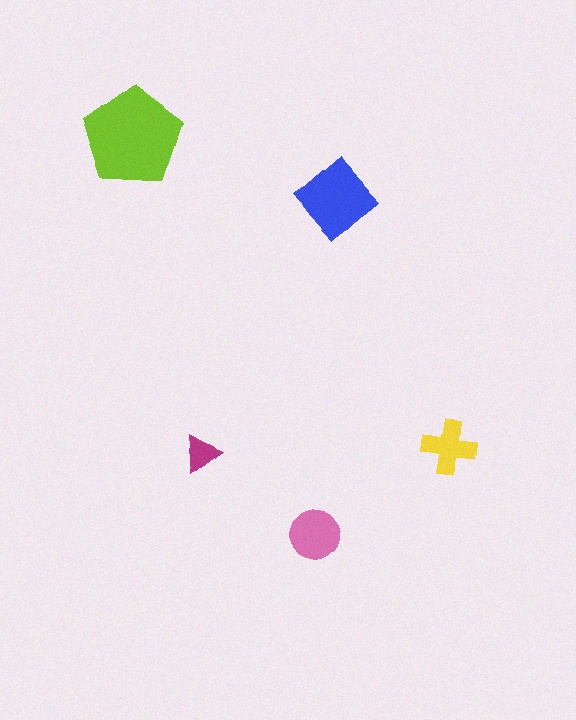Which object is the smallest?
The magenta triangle.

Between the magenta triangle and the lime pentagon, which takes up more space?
The lime pentagon.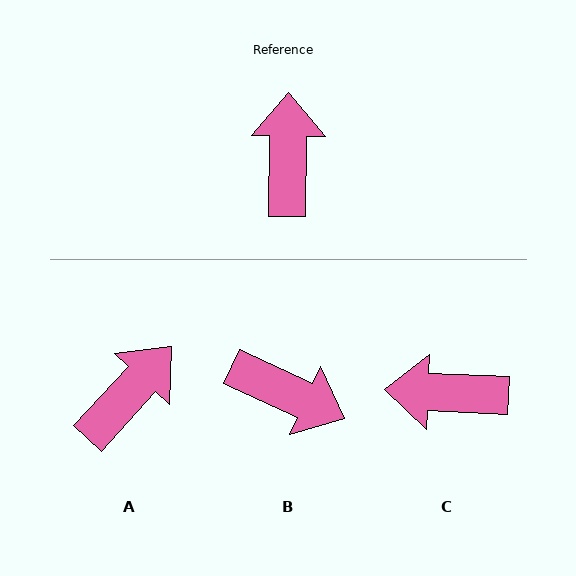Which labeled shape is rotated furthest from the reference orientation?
B, about 114 degrees away.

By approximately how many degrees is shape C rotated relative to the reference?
Approximately 88 degrees counter-clockwise.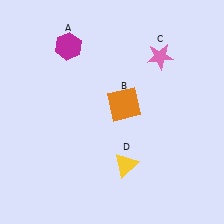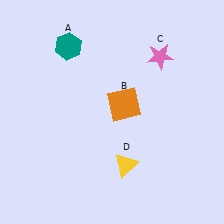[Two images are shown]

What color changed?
The hexagon (A) changed from magenta in Image 1 to teal in Image 2.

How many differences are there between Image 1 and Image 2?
There is 1 difference between the two images.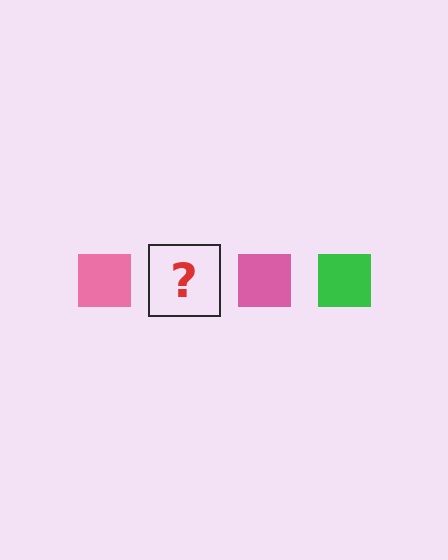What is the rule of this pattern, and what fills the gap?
The rule is that the pattern cycles through pink, green squares. The gap should be filled with a green square.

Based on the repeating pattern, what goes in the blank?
The blank should be a green square.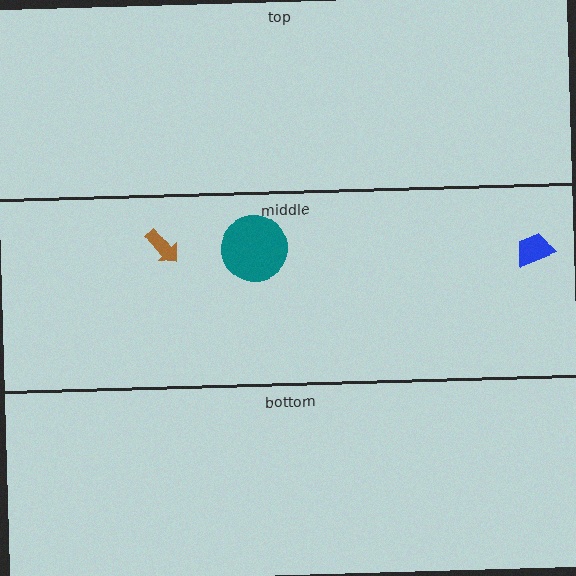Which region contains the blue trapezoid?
The middle region.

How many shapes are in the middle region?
3.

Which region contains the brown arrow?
The middle region.